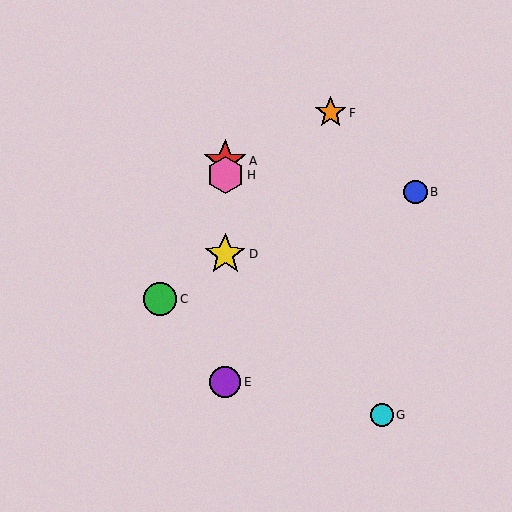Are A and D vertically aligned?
Yes, both are at x≈225.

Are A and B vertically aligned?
No, A is at x≈225 and B is at x≈415.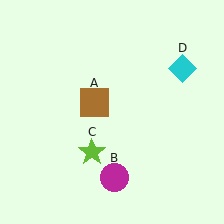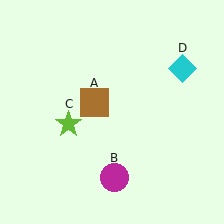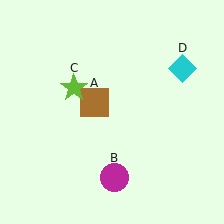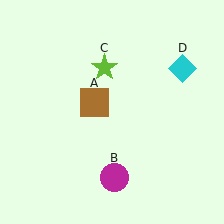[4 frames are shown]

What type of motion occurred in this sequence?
The lime star (object C) rotated clockwise around the center of the scene.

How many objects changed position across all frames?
1 object changed position: lime star (object C).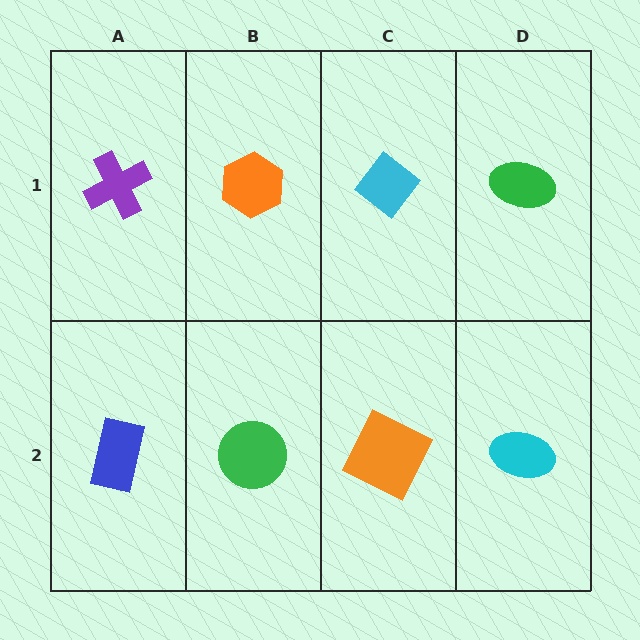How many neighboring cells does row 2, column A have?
2.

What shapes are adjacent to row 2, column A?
A purple cross (row 1, column A), a green circle (row 2, column B).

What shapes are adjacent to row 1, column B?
A green circle (row 2, column B), a purple cross (row 1, column A), a cyan diamond (row 1, column C).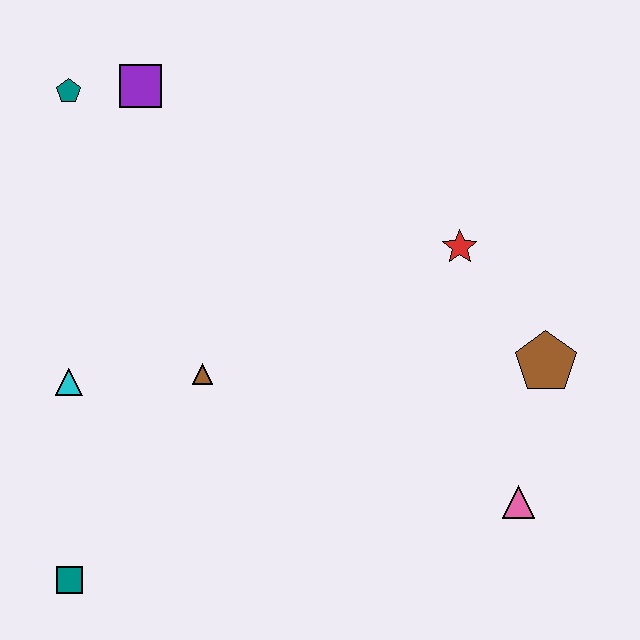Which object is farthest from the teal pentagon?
The pink triangle is farthest from the teal pentagon.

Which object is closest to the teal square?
The cyan triangle is closest to the teal square.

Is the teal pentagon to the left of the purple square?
Yes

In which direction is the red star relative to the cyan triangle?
The red star is to the right of the cyan triangle.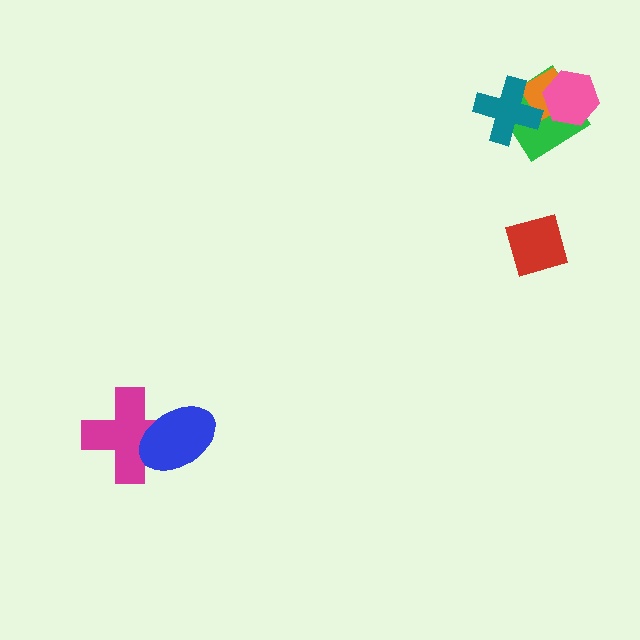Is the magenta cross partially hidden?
Yes, it is partially covered by another shape.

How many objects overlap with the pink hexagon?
2 objects overlap with the pink hexagon.